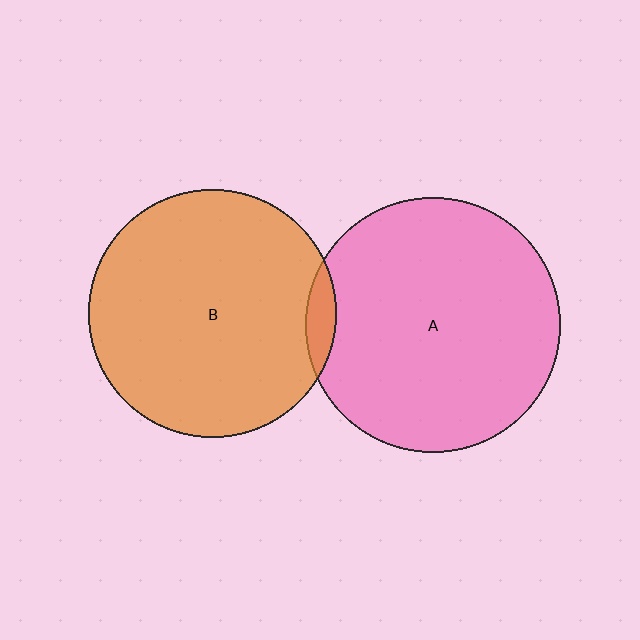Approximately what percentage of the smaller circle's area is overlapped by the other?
Approximately 5%.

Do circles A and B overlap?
Yes.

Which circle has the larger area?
Circle A (pink).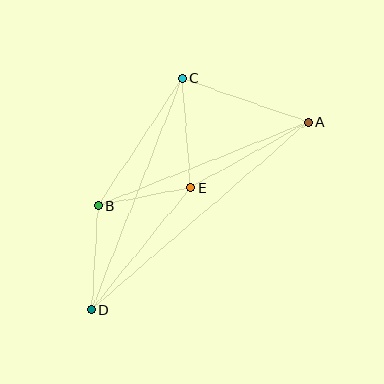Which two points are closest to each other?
Points B and E are closest to each other.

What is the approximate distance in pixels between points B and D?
The distance between B and D is approximately 104 pixels.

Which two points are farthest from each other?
Points A and D are farthest from each other.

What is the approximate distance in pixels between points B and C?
The distance between B and C is approximately 153 pixels.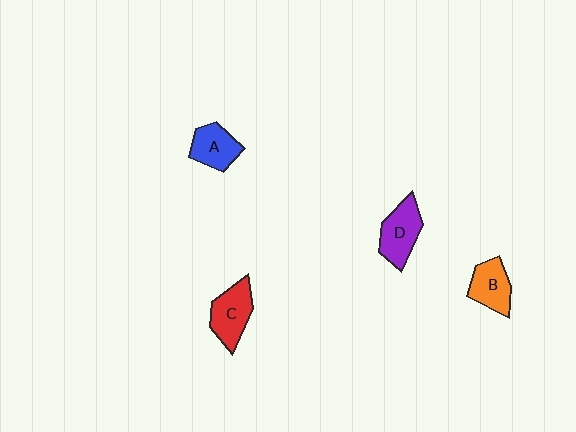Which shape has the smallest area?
Shape A (blue).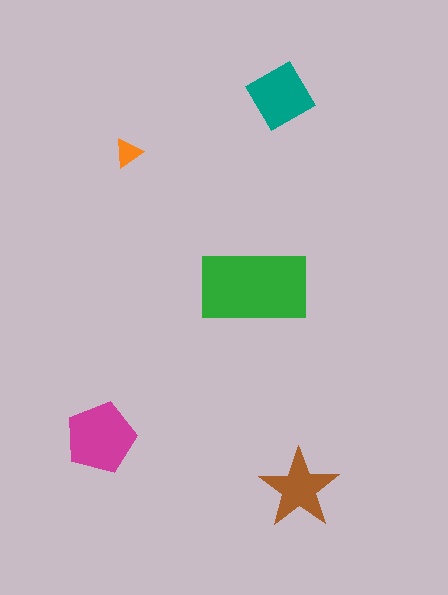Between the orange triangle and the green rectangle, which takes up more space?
The green rectangle.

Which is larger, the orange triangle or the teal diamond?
The teal diamond.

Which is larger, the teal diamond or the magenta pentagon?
The magenta pentagon.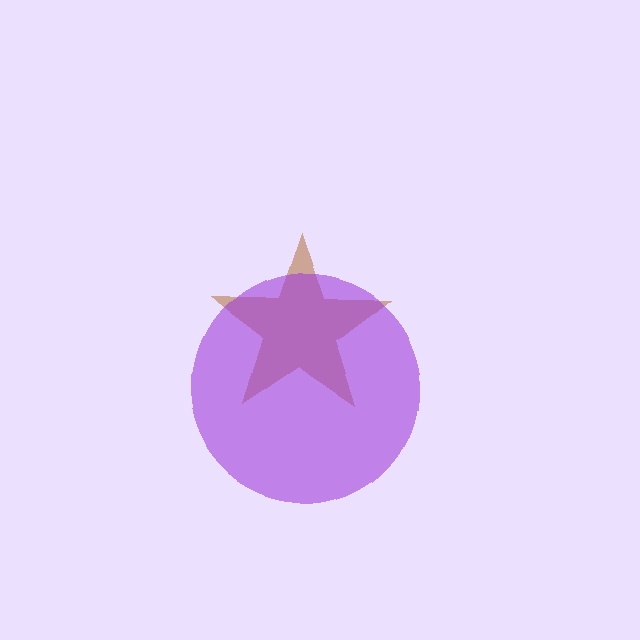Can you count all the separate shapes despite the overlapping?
Yes, there are 2 separate shapes.